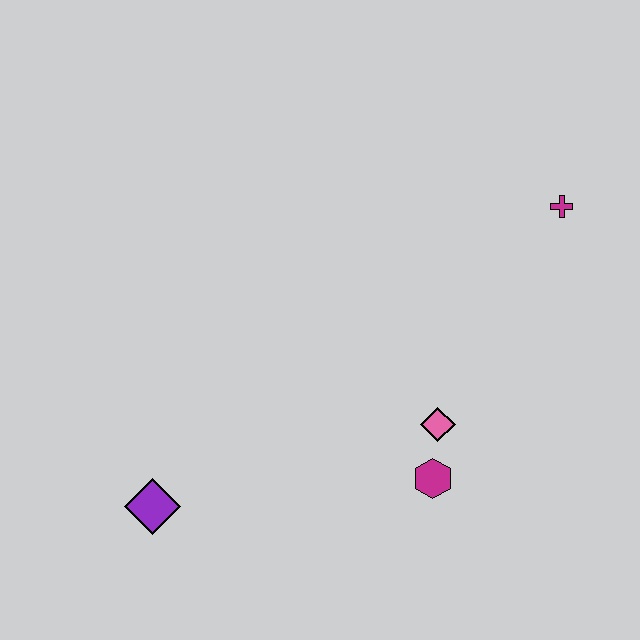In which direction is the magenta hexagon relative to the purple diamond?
The magenta hexagon is to the right of the purple diamond.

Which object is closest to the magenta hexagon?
The pink diamond is closest to the magenta hexagon.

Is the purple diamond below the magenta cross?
Yes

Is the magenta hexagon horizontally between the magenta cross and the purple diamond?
Yes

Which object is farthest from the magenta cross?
The purple diamond is farthest from the magenta cross.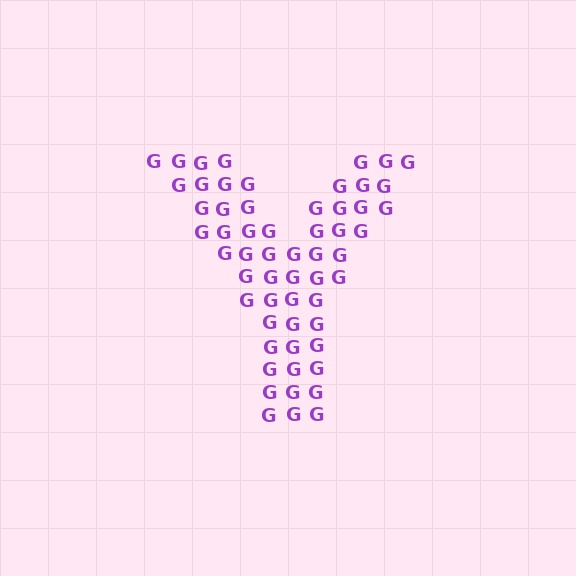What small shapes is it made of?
It is made of small letter G's.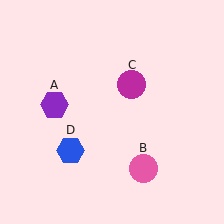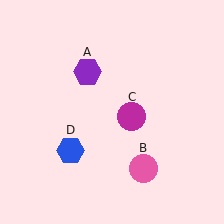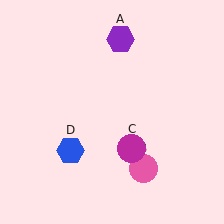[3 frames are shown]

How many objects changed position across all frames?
2 objects changed position: purple hexagon (object A), magenta circle (object C).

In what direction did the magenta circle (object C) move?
The magenta circle (object C) moved down.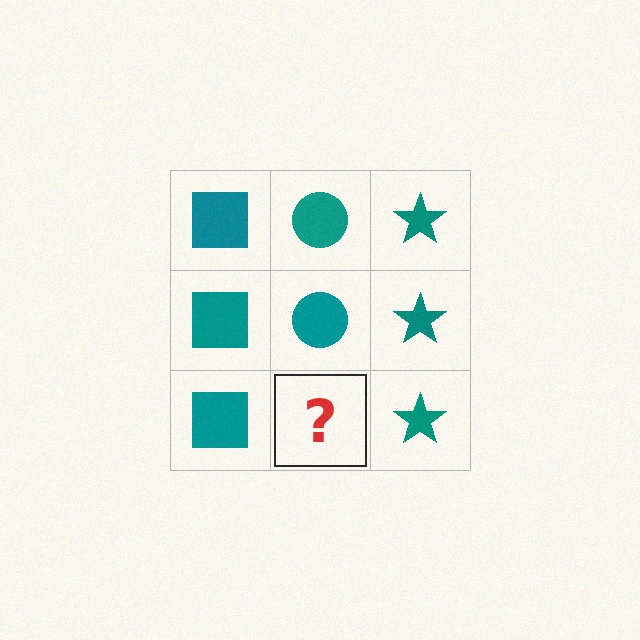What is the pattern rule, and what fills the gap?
The rule is that each column has a consistent shape. The gap should be filled with a teal circle.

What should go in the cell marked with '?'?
The missing cell should contain a teal circle.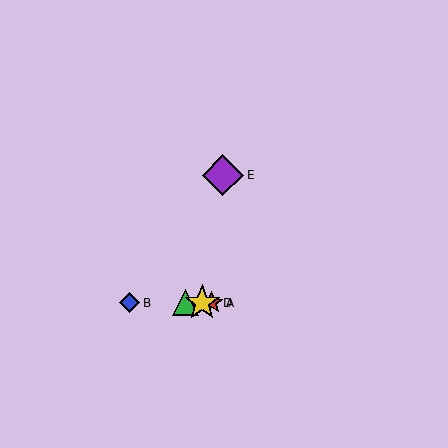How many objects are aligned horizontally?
4 objects (A, B, C, D) are aligned horizontally.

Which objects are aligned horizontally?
Objects A, B, C, D are aligned horizontally.